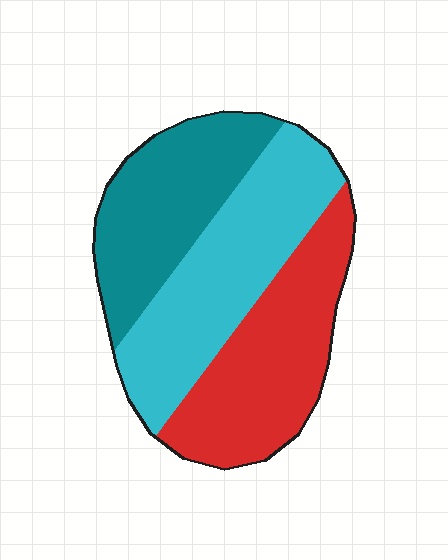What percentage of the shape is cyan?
Cyan takes up about three eighths (3/8) of the shape.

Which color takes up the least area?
Teal, at roughly 30%.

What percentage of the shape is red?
Red covers 34% of the shape.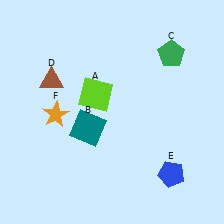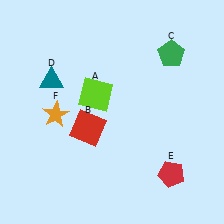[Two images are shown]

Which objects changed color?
B changed from teal to red. D changed from brown to teal. E changed from blue to red.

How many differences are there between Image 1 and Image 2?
There are 3 differences between the two images.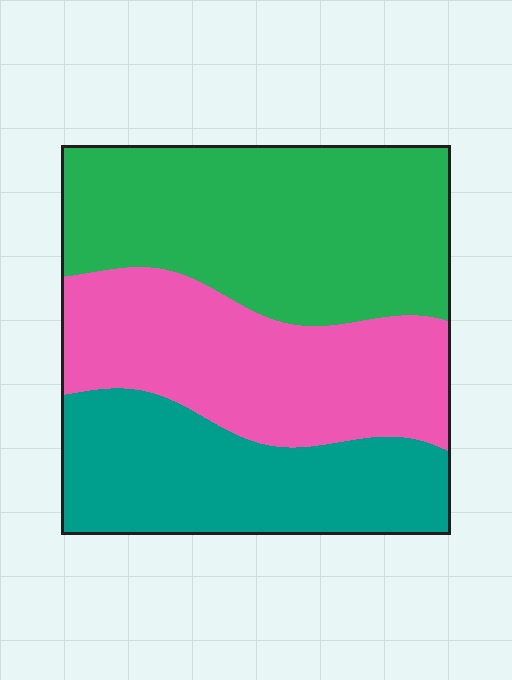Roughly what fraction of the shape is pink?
Pink takes up about one third (1/3) of the shape.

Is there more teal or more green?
Green.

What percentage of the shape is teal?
Teal covers roughly 30% of the shape.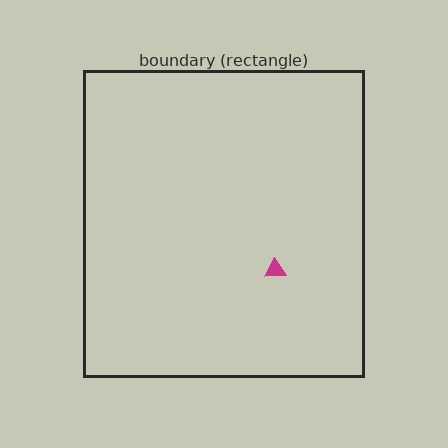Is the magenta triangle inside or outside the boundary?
Inside.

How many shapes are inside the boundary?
1 inside, 0 outside.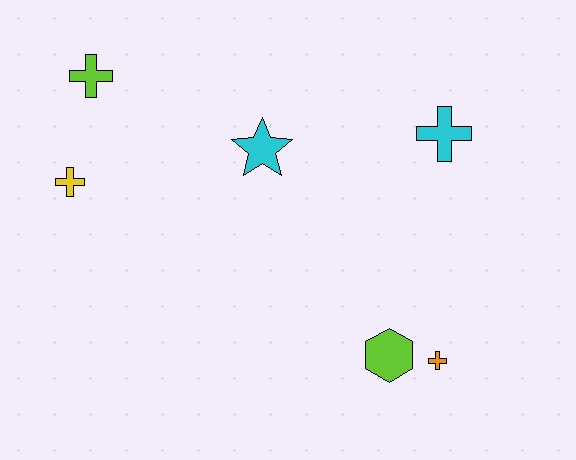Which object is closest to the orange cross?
The lime hexagon is closest to the orange cross.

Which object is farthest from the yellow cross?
The orange cross is farthest from the yellow cross.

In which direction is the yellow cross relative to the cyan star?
The yellow cross is to the left of the cyan star.